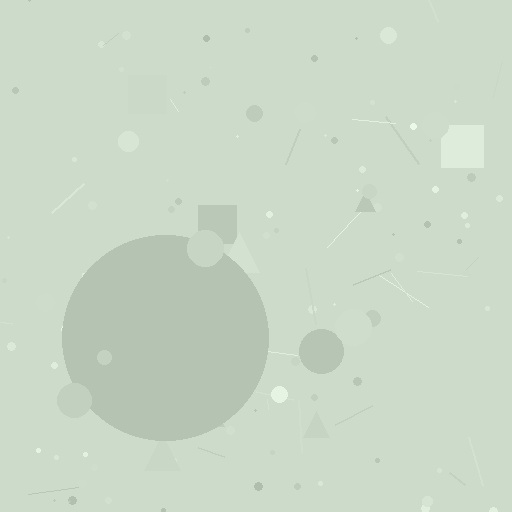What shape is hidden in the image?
A circle is hidden in the image.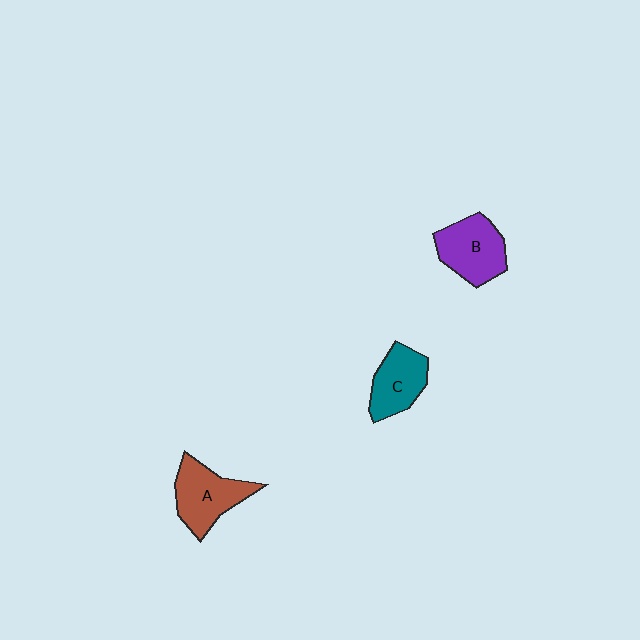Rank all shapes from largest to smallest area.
From largest to smallest: A (brown), B (purple), C (teal).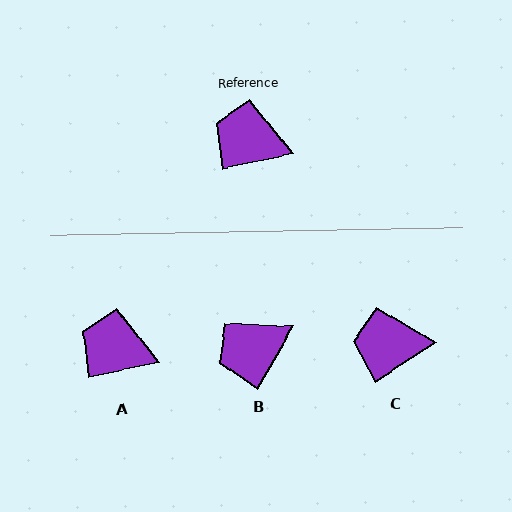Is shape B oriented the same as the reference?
No, it is off by about 48 degrees.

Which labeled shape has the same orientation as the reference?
A.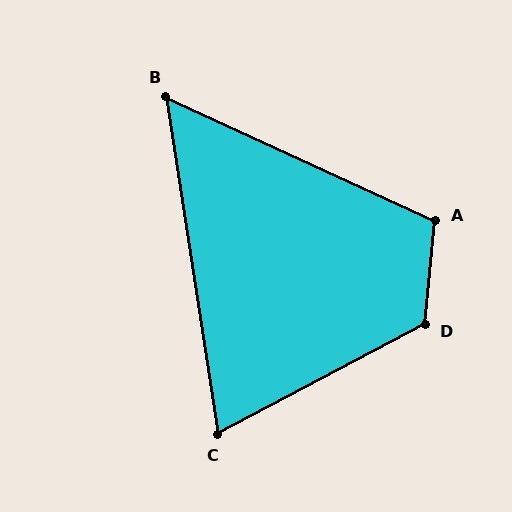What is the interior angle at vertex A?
Approximately 109 degrees (obtuse).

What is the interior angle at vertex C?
Approximately 71 degrees (acute).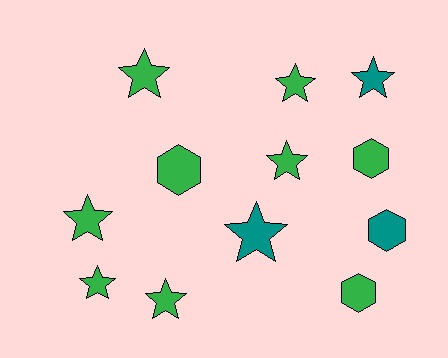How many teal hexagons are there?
There is 1 teal hexagon.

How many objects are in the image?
There are 12 objects.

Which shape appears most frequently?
Star, with 8 objects.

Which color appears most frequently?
Green, with 9 objects.